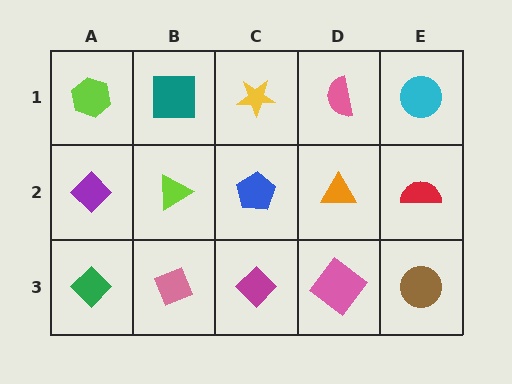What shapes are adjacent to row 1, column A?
A purple diamond (row 2, column A), a teal square (row 1, column B).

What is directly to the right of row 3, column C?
A pink diamond.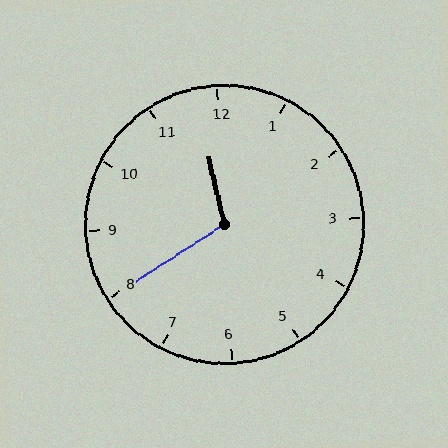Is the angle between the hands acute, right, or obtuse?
It is obtuse.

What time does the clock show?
11:40.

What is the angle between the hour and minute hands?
Approximately 110 degrees.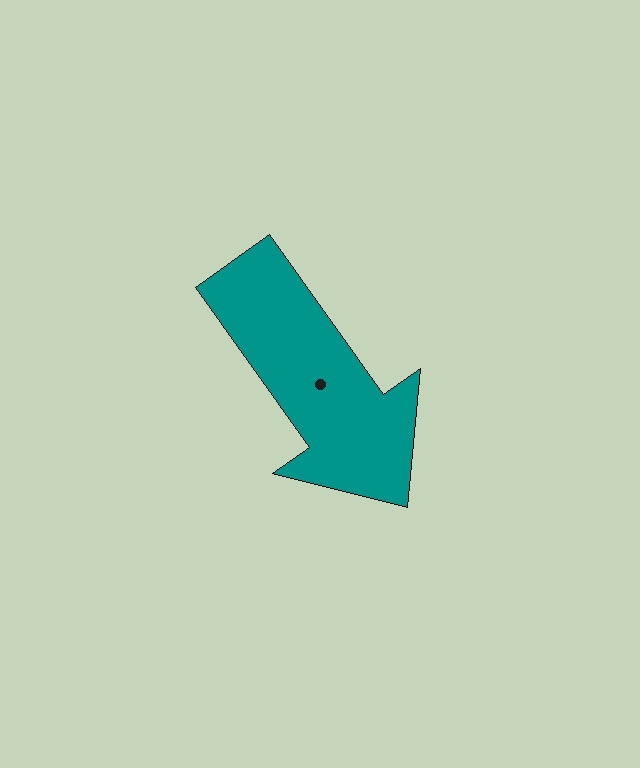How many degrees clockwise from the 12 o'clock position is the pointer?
Approximately 145 degrees.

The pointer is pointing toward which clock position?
Roughly 5 o'clock.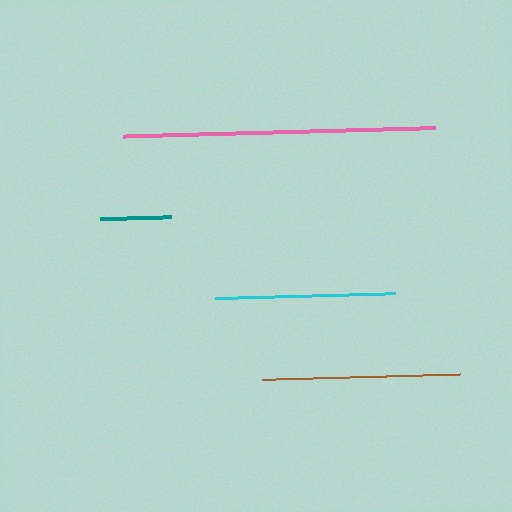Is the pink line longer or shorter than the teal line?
The pink line is longer than the teal line.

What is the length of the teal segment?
The teal segment is approximately 71 pixels long.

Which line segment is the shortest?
The teal line is the shortest at approximately 71 pixels.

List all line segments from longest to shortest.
From longest to shortest: pink, brown, cyan, teal.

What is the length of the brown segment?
The brown segment is approximately 198 pixels long.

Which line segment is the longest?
The pink line is the longest at approximately 313 pixels.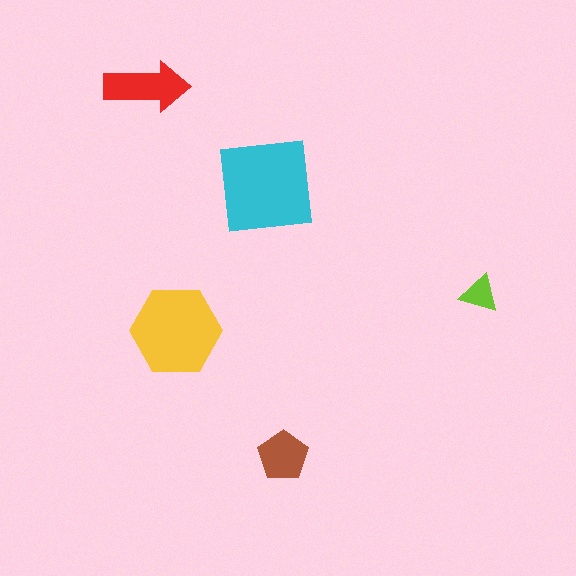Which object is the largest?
The cyan square.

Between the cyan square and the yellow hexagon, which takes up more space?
The cyan square.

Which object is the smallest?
The lime triangle.